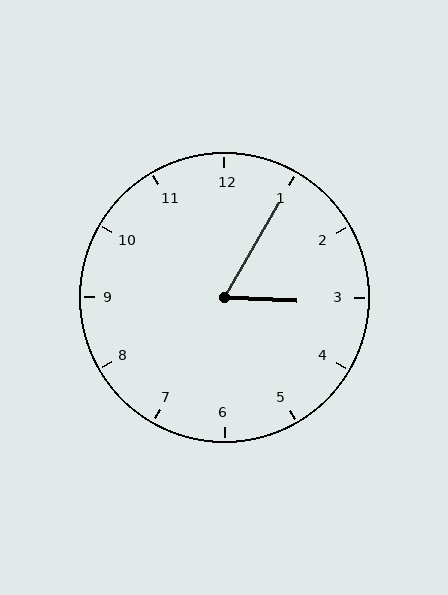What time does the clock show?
3:05.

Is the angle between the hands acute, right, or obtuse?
It is acute.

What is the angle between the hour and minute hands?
Approximately 62 degrees.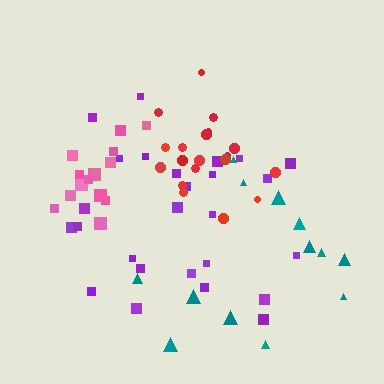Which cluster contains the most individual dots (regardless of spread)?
Purple (26).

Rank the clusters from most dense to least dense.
pink, red, purple, teal.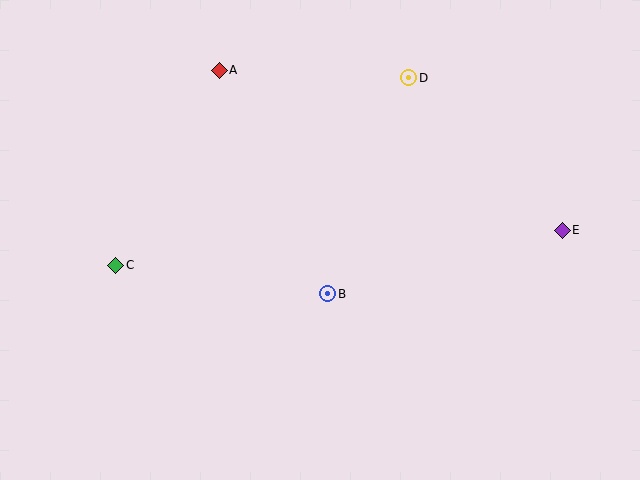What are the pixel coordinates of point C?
Point C is at (116, 265).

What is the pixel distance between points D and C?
The distance between D and C is 348 pixels.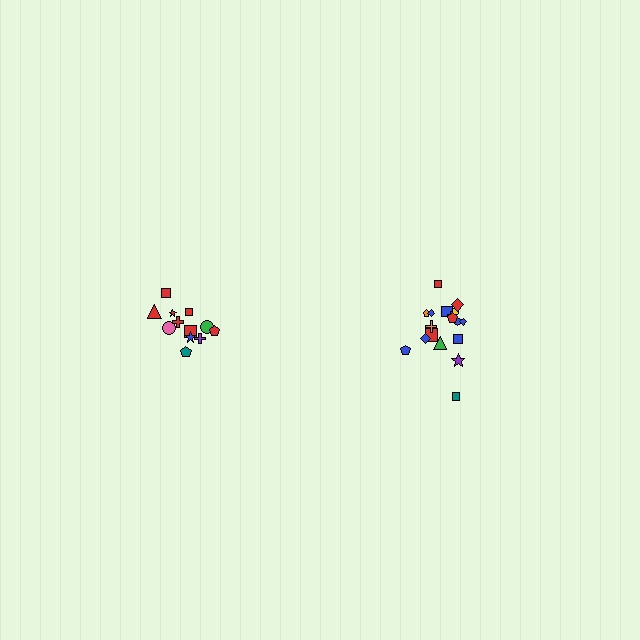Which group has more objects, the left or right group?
The right group.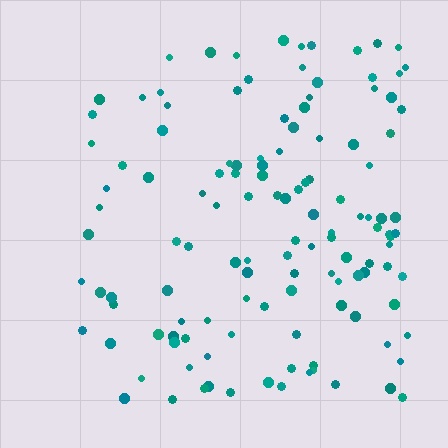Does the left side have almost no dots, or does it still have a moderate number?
Still a moderate number, just noticeably fewer than the right.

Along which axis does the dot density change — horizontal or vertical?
Horizontal.